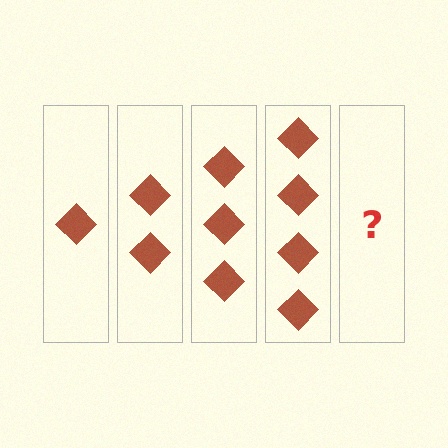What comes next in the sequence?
The next element should be 5 diamonds.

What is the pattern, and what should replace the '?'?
The pattern is that each step adds one more diamond. The '?' should be 5 diamonds.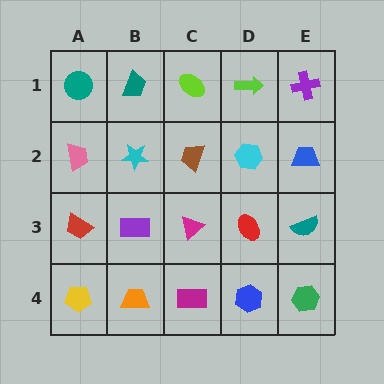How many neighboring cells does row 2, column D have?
4.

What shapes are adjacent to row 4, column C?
A magenta triangle (row 3, column C), an orange trapezoid (row 4, column B), a blue hexagon (row 4, column D).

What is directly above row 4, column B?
A purple rectangle.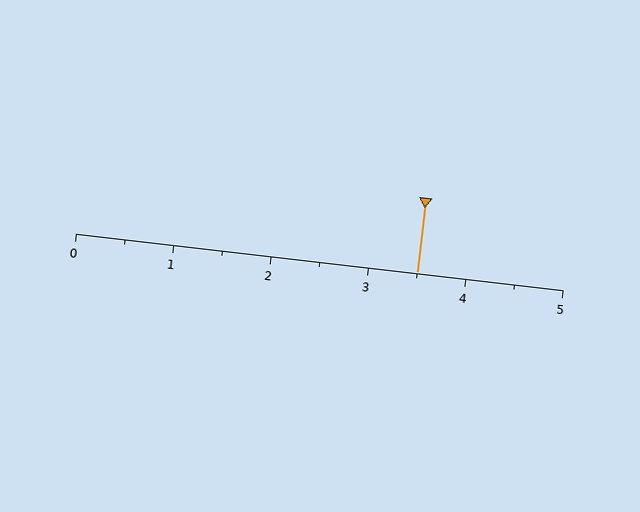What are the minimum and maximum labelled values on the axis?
The axis runs from 0 to 5.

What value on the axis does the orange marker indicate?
The marker indicates approximately 3.5.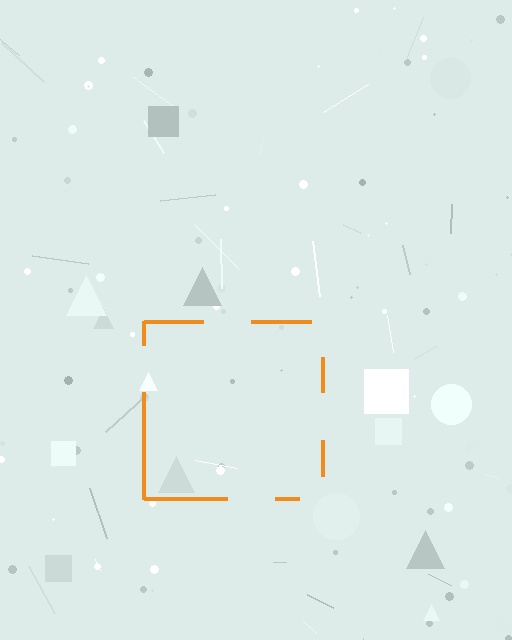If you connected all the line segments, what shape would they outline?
They would outline a square.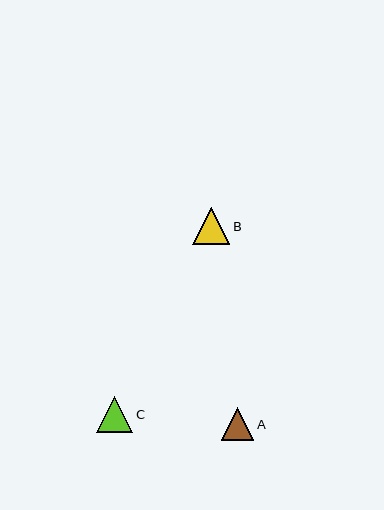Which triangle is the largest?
Triangle B is the largest with a size of approximately 37 pixels.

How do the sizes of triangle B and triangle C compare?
Triangle B and triangle C are approximately the same size.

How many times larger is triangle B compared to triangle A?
Triangle B is approximately 1.2 times the size of triangle A.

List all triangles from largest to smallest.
From largest to smallest: B, C, A.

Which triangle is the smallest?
Triangle A is the smallest with a size of approximately 32 pixels.